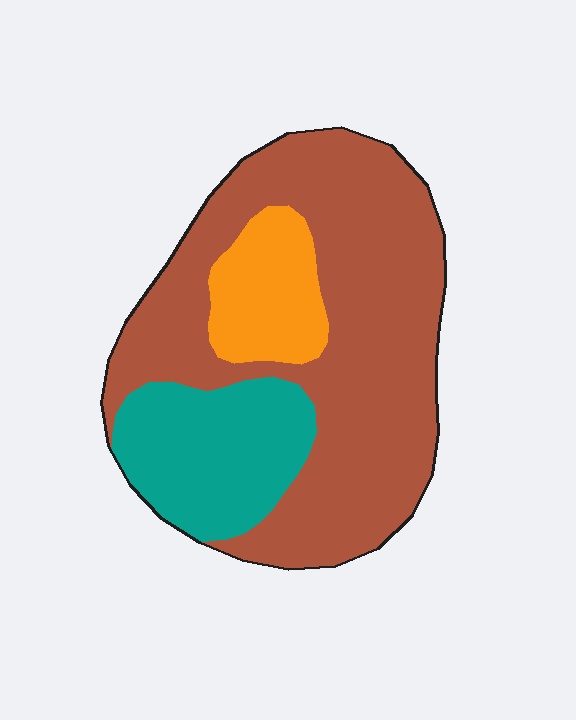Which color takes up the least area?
Orange, at roughly 15%.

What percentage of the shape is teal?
Teal takes up about one fifth (1/5) of the shape.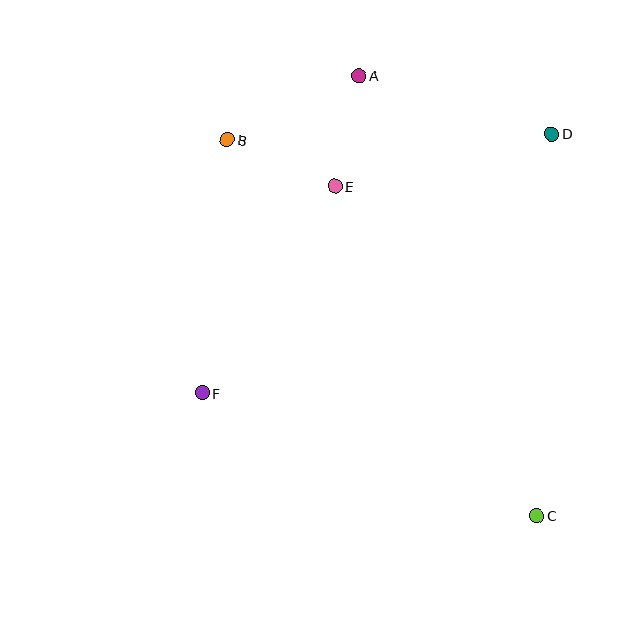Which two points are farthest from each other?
Points B and C are farthest from each other.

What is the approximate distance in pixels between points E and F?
The distance between E and F is approximately 245 pixels.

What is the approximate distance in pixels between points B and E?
The distance between B and E is approximately 117 pixels.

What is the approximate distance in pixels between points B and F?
The distance between B and F is approximately 254 pixels.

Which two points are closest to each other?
Points A and E are closest to each other.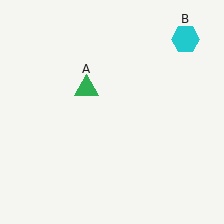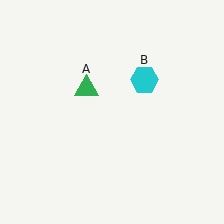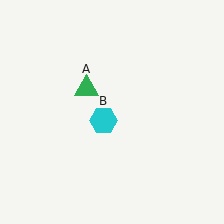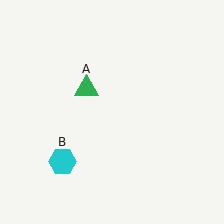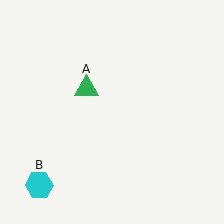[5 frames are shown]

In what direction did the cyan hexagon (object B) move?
The cyan hexagon (object B) moved down and to the left.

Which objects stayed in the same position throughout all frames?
Green triangle (object A) remained stationary.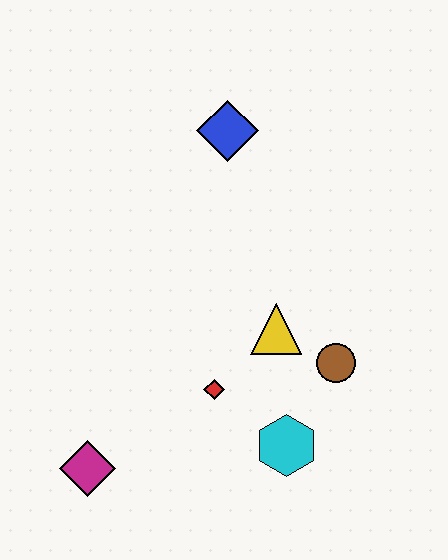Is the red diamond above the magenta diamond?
Yes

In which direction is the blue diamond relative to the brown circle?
The blue diamond is above the brown circle.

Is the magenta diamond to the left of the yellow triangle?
Yes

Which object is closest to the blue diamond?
The yellow triangle is closest to the blue diamond.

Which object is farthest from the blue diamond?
The magenta diamond is farthest from the blue diamond.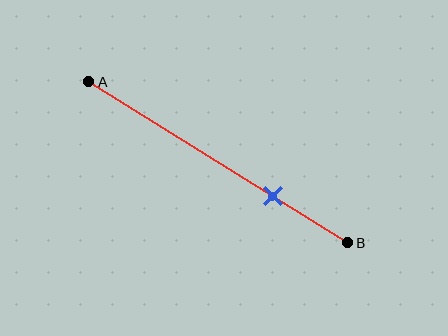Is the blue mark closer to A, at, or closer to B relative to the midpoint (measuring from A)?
The blue mark is closer to point B than the midpoint of segment AB.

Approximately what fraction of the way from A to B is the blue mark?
The blue mark is approximately 70% of the way from A to B.